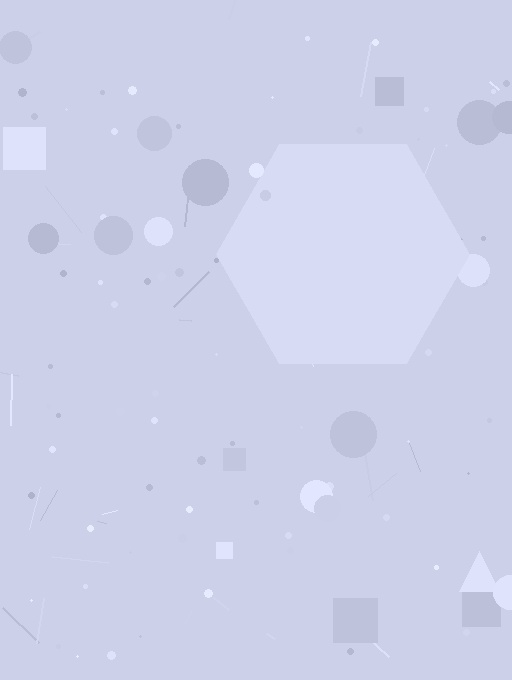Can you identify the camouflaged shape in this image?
The camouflaged shape is a hexagon.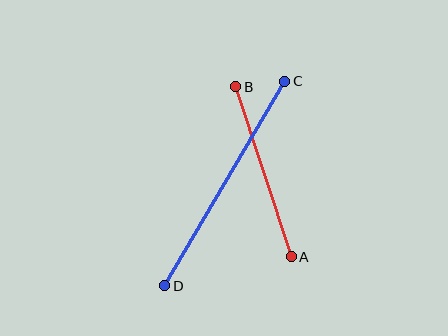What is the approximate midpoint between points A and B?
The midpoint is at approximately (263, 172) pixels.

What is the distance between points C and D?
The distance is approximately 237 pixels.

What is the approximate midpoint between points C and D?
The midpoint is at approximately (225, 183) pixels.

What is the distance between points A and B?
The distance is approximately 179 pixels.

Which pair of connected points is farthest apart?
Points C and D are farthest apart.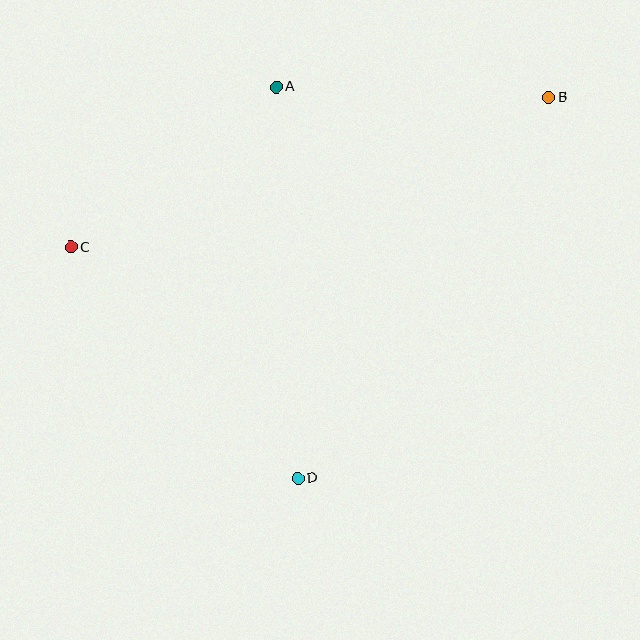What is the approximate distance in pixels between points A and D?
The distance between A and D is approximately 392 pixels.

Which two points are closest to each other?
Points A and C are closest to each other.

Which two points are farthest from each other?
Points B and C are farthest from each other.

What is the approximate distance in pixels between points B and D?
The distance between B and D is approximately 456 pixels.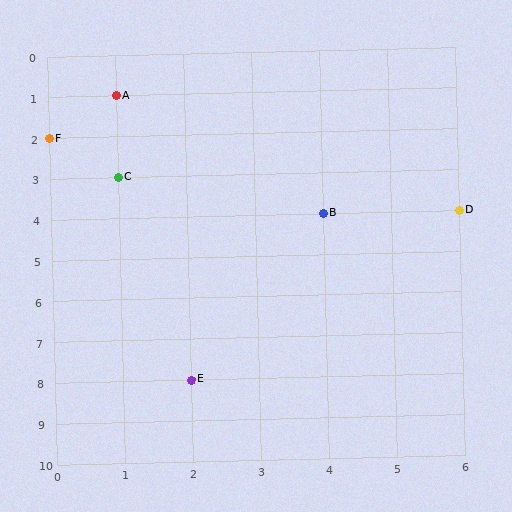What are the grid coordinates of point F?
Point F is at grid coordinates (0, 2).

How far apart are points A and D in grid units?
Points A and D are 5 columns and 3 rows apart (about 5.8 grid units diagonally).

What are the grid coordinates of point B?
Point B is at grid coordinates (4, 4).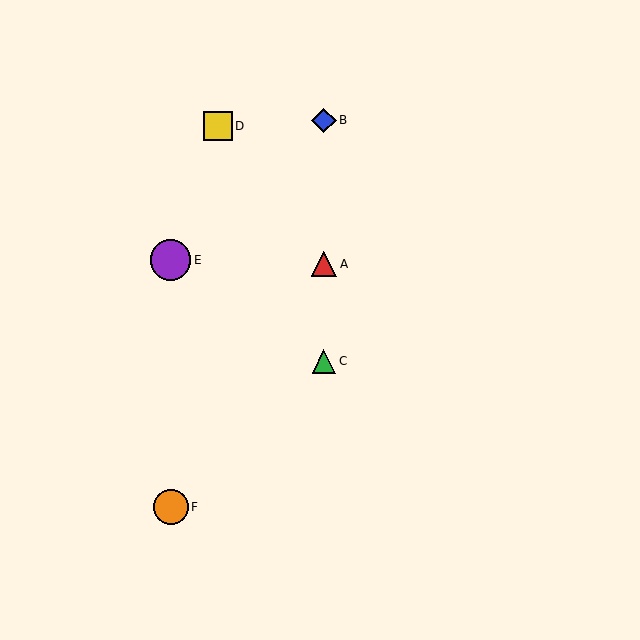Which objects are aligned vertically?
Objects A, B, C are aligned vertically.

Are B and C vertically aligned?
Yes, both are at x≈324.